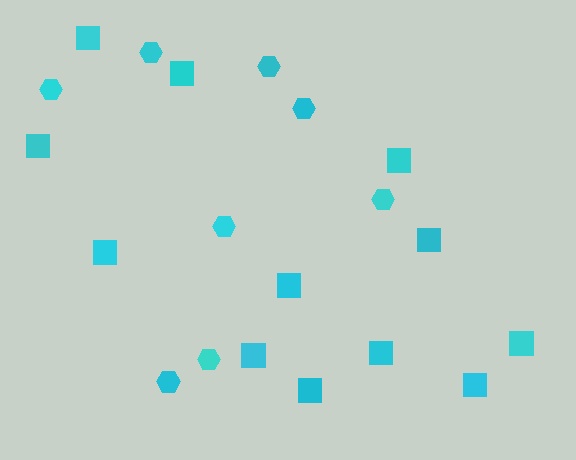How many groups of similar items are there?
There are 2 groups: one group of hexagons (8) and one group of squares (12).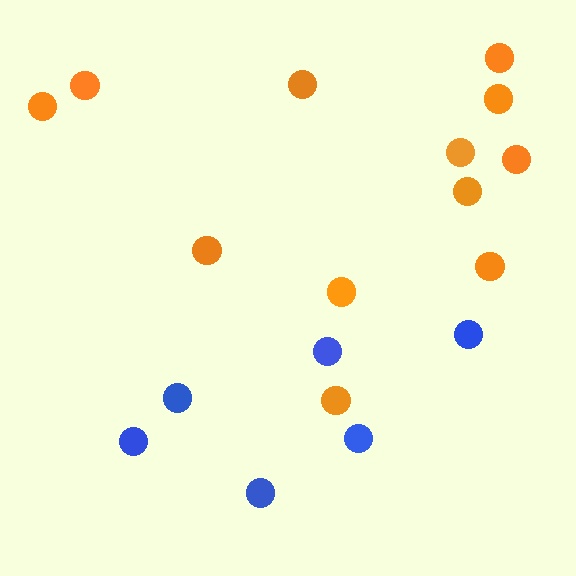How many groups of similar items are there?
There are 2 groups: one group of orange circles (12) and one group of blue circles (6).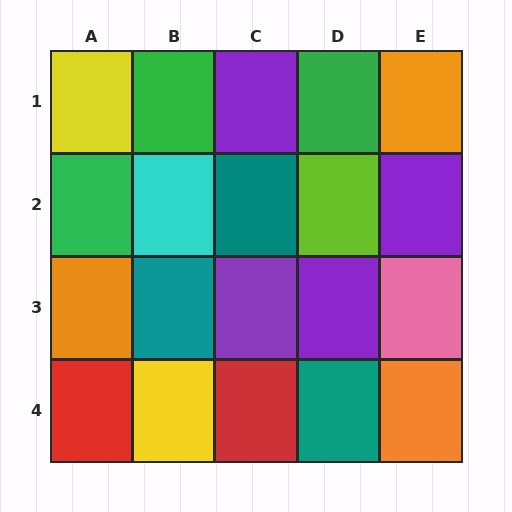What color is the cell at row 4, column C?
Red.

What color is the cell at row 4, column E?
Orange.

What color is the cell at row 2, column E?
Purple.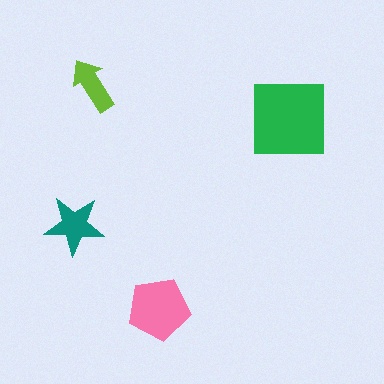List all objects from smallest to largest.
The lime arrow, the teal star, the pink pentagon, the green square.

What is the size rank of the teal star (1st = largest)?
3rd.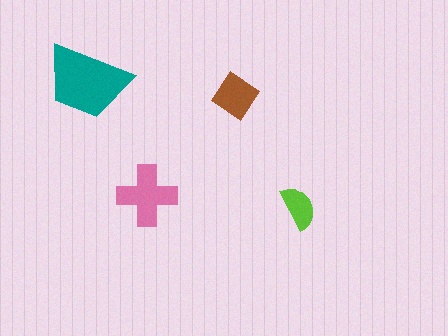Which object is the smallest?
The lime semicircle.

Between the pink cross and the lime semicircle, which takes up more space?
The pink cross.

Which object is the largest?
The teal trapezoid.